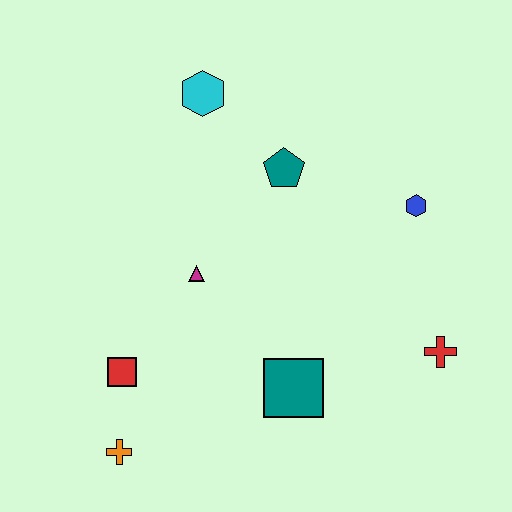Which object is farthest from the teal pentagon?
The orange cross is farthest from the teal pentagon.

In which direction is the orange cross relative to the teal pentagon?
The orange cross is below the teal pentagon.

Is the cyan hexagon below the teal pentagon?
No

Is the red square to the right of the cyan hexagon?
No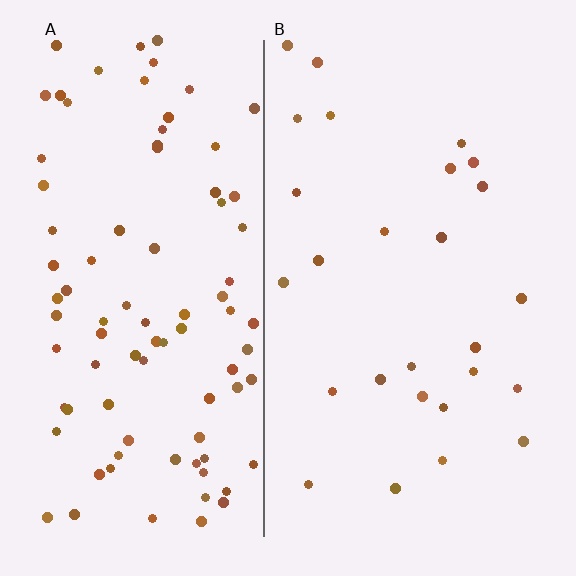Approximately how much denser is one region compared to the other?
Approximately 3.4× — region A over region B.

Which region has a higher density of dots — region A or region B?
A (the left).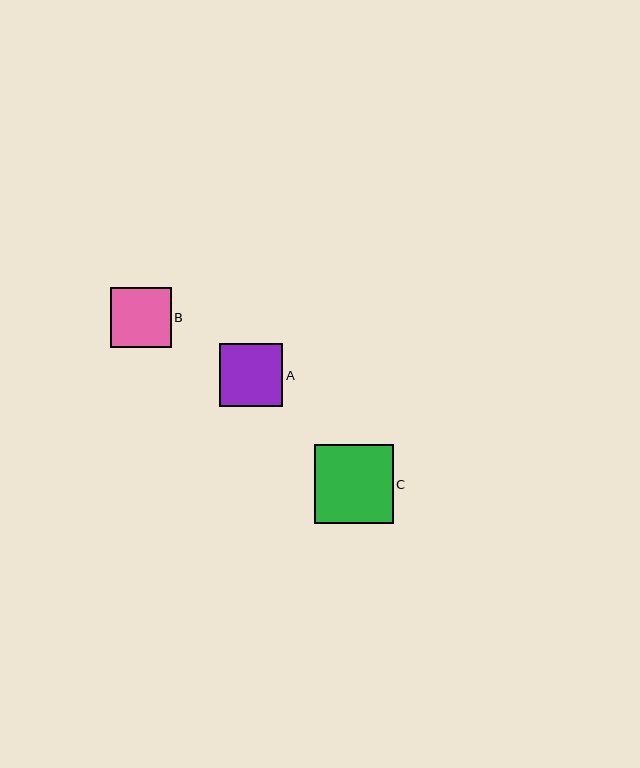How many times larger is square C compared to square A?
Square C is approximately 1.3 times the size of square A.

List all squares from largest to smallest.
From largest to smallest: C, A, B.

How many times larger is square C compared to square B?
Square C is approximately 1.3 times the size of square B.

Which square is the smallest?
Square B is the smallest with a size of approximately 60 pixels.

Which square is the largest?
Square C is the largest with a size of approximately 79 pixels.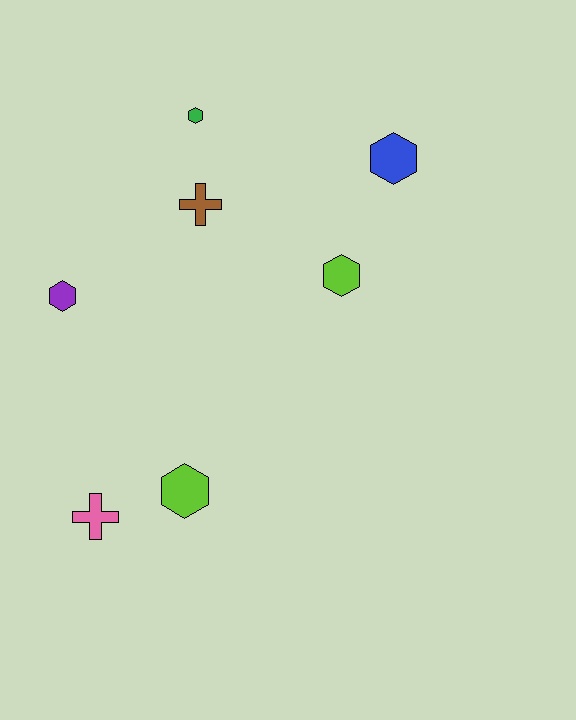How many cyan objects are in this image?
There are no cyan objects.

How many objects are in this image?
There are 7 objects.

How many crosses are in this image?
There are 2 crosses.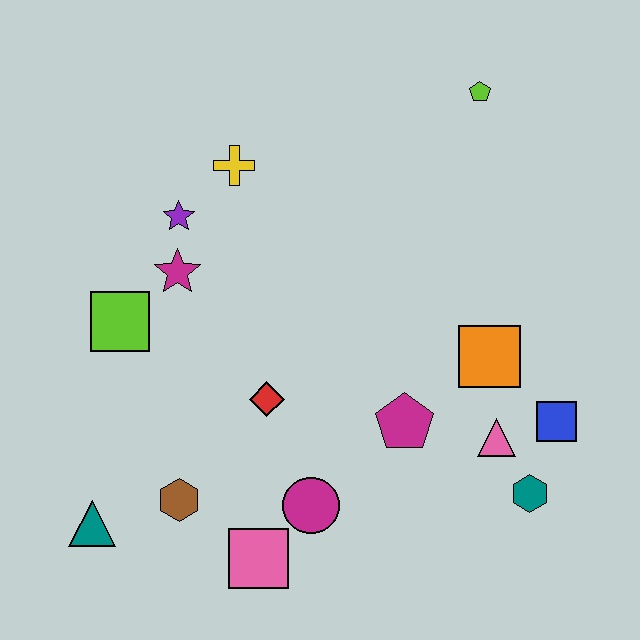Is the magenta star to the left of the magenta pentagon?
Yes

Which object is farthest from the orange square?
The teal triangle is farthest from the orange square.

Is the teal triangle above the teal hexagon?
No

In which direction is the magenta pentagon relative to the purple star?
The magenta pentagon is to the right of the purple star.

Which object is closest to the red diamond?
The magenta circle is closest to the red diamond.